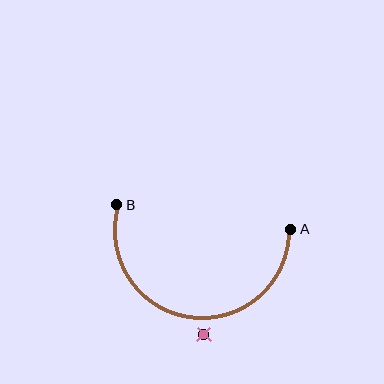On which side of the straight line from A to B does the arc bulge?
The arc bulges below the straight line connecting A and B.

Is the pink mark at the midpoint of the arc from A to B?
No — the pink mark does not lie on the arc at all. It sits slightly outside the curve.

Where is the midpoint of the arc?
The arc midpoint is the point on the curve farthest from the straight line joining A and B. It sits below that line.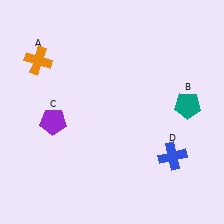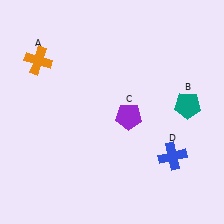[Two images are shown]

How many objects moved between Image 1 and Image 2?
1 object moved between the two images.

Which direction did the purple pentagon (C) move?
The purple pentagon (C) moved right.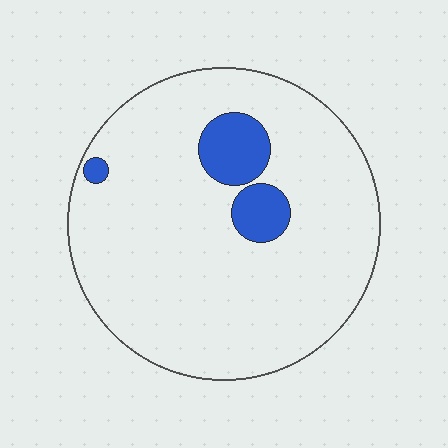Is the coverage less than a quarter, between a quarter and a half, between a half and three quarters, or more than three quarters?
Less than a quarter.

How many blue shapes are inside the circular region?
3.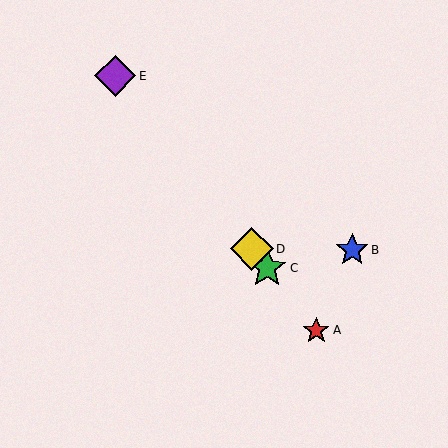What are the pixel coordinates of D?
Object D is at (252, 249).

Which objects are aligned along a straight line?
Objects A, C, D, E are aligned along a straight line.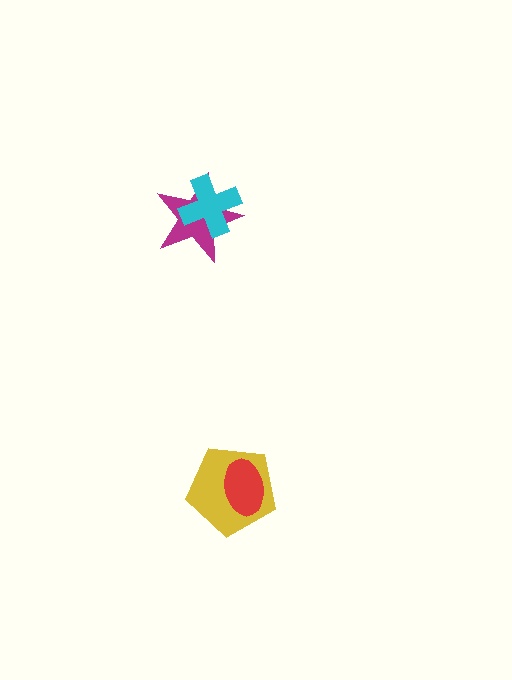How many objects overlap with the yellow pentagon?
1 object overlaps with the yellow pentagon.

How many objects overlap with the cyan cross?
1 object overlaps with the cyan cross.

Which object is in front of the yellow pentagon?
The red ellipse is in front of the yellow pentagon.